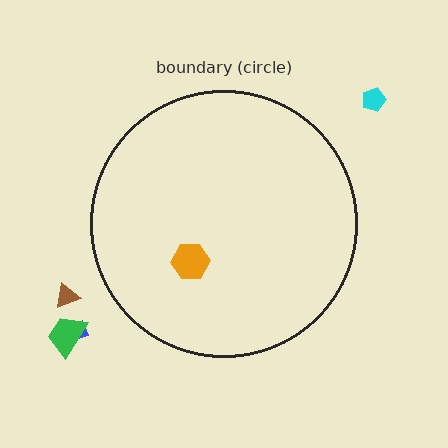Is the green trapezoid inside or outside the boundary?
Outside.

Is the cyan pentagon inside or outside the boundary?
Outside.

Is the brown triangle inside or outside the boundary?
Outside.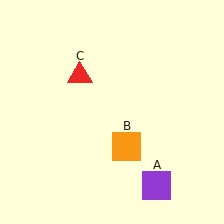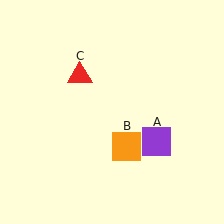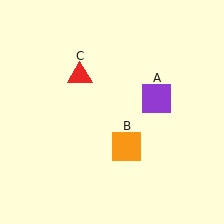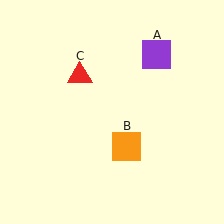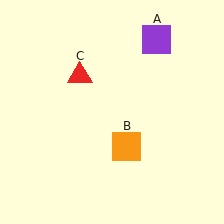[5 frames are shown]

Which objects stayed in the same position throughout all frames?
Orange square (object B) and red triangle (object C) remained stationary.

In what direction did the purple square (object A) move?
The purple square (object A) moved up.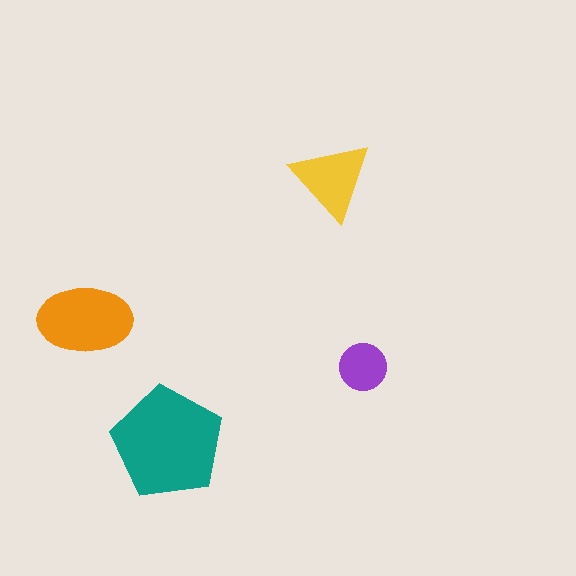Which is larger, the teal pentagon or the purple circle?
The teal pentagon.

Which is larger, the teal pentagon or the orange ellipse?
The teal pentagon.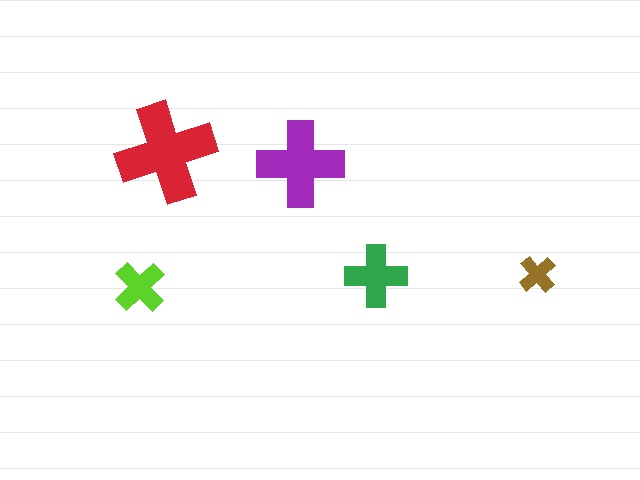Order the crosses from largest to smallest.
the red one, the purple one, the green one, the lime one, the brown one.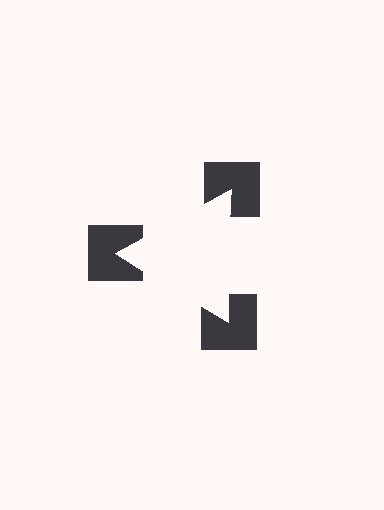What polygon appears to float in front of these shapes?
An illusory triangle — its edges are inferred from the aligned wedge cuts in the notched squares, not physically drawn.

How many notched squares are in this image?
There are 3 — one at each vertex of the illusory triangle.